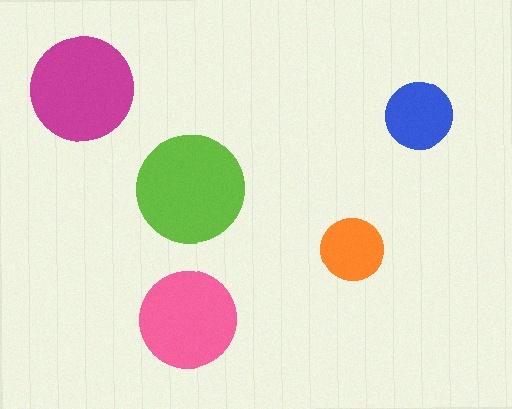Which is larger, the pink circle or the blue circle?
The pink one.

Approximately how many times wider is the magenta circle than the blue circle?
About 1.5 times wider.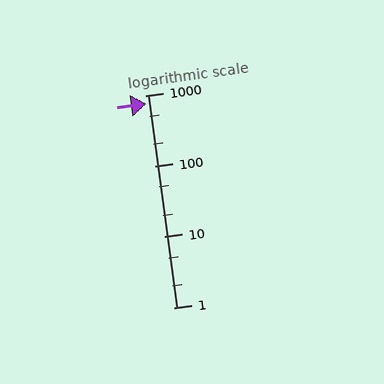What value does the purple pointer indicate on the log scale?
The pointer indicates approximately 750.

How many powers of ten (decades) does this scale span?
The scale spans 3 decades, from 1 to 1000.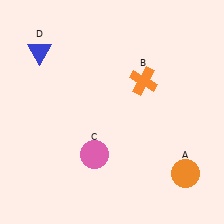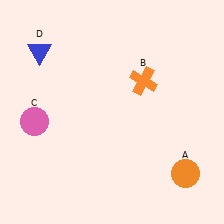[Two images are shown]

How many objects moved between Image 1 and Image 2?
1 object moved between the two images.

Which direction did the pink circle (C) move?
The pink circle (C) moved left.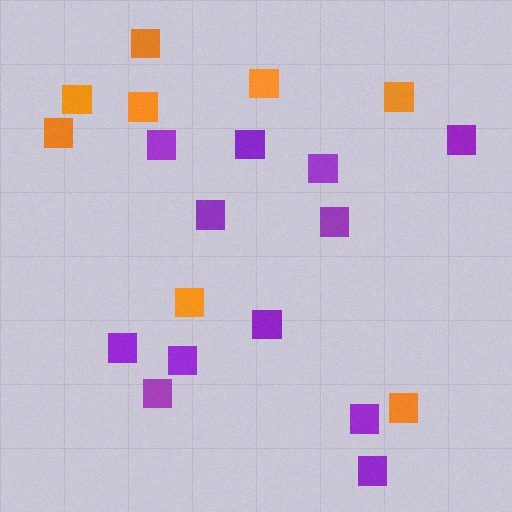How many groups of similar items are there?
There are 2 groups: one group of purple squares (12) and one group of orange squares (8).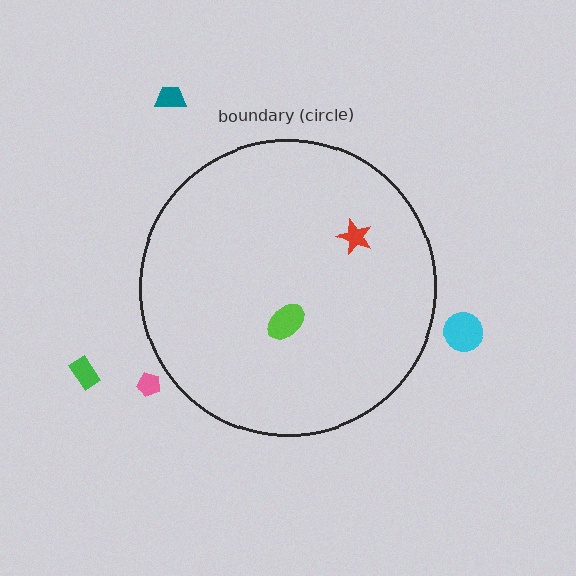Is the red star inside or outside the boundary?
Inside.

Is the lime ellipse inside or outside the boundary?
Inside.